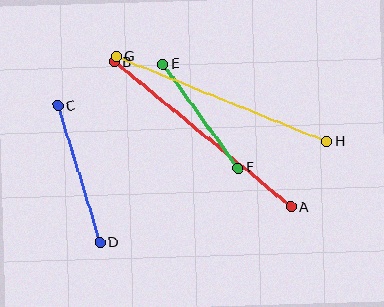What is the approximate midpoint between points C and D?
The midpoint is at approximately (79, 174) pixels.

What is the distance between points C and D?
The distance is approximately 143 pixels.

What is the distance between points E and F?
The distance is approximately 128 pixels.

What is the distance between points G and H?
The distance is approximately 226 pixels.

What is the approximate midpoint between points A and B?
The midpoint is at approximately (203, 135) pixels.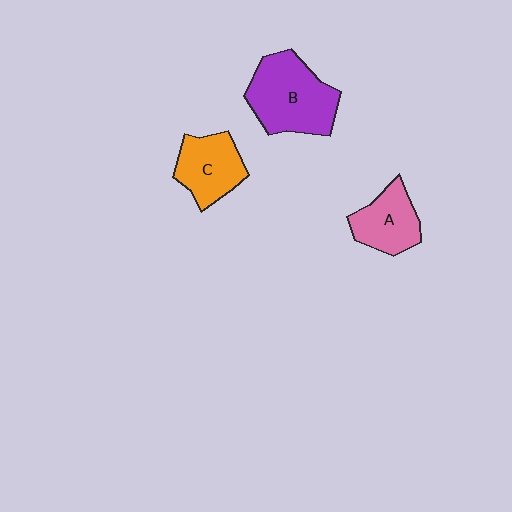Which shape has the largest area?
Shape B (purple).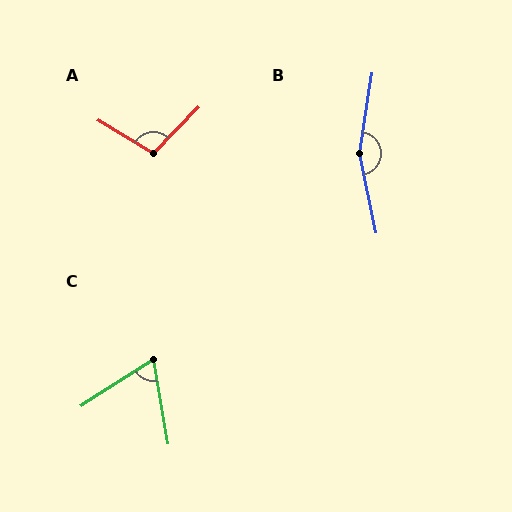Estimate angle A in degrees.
Approximately 104 degrees.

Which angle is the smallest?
C, at approximately 67 degrees.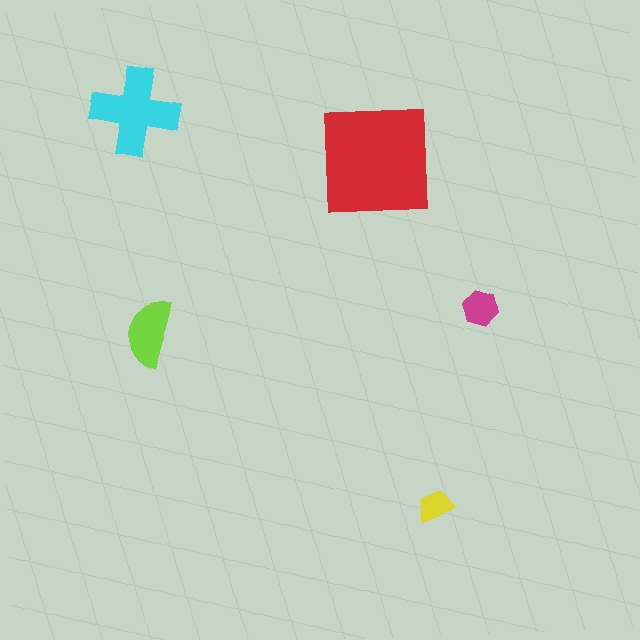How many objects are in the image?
There are 5 objects in the image.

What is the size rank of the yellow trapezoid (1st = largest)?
5th.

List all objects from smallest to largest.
The yellow trapezoid, the magenta hexagon, the lime semicircle, the cyan cross, the red square.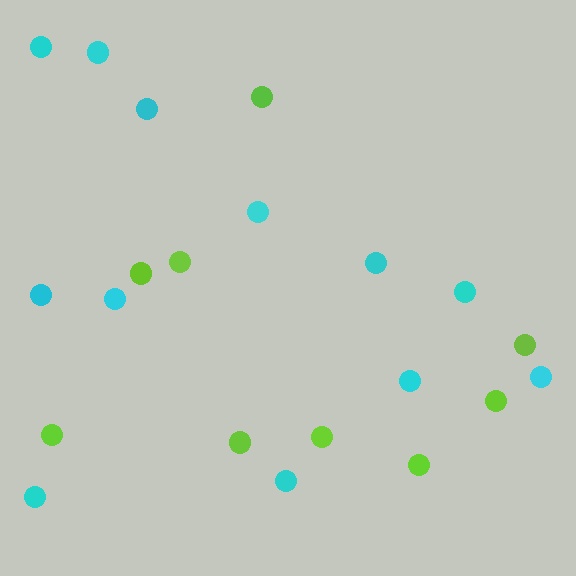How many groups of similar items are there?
There are 2 groups: one group of lime circles (9) and one group of cyan circles (12).